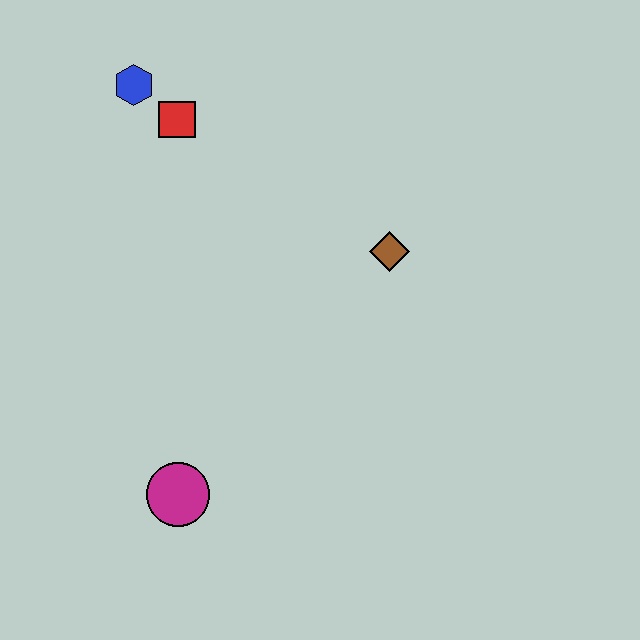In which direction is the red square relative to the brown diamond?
The red square is to the left of the brown diamond.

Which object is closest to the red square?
The blue hexagon is closest to the red square.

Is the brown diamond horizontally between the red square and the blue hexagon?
No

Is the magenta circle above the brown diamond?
No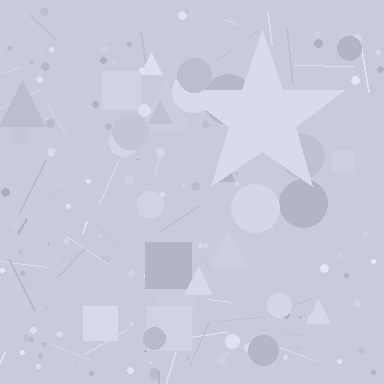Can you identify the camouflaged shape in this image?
The camouflaged shape is a star.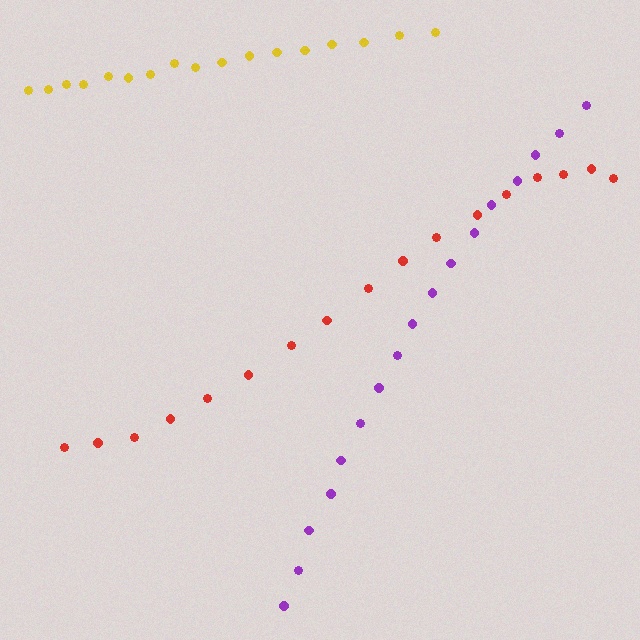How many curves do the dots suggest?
There are 3 distinct paths.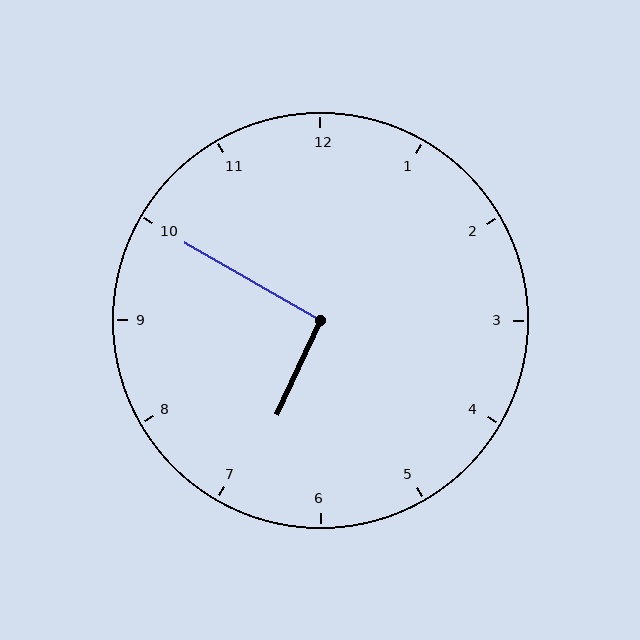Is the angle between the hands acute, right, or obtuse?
It is right.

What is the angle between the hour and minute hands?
Approximately 95 degrees.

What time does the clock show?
6:50.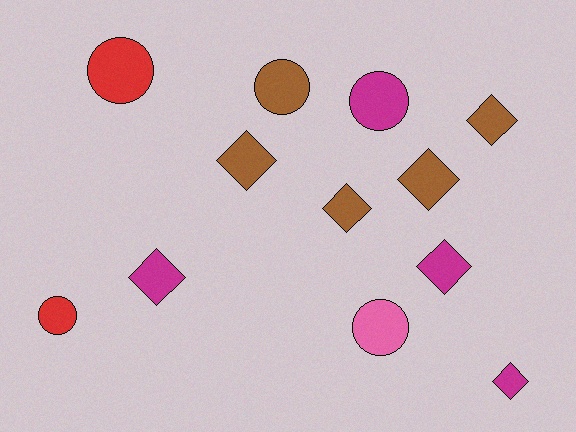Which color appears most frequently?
Brown, with 5 objects.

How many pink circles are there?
There is 1 pink circle.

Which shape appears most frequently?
Diamond, with 7 objects.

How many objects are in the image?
There are 12 objects.